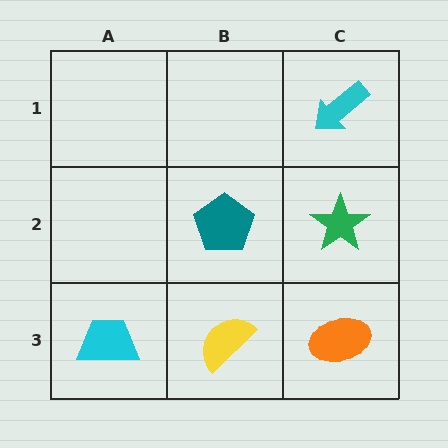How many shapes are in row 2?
2 shapes.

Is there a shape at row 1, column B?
No, that cell is empty.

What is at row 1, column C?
A cyan arrow.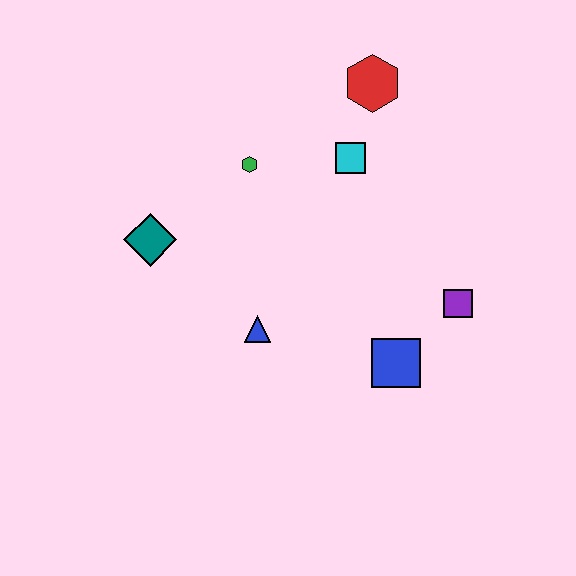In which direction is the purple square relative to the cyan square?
The purple square is below the cyan square.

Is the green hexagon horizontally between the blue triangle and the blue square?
No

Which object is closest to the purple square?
The blue square is closest to the purple square.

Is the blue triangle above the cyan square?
No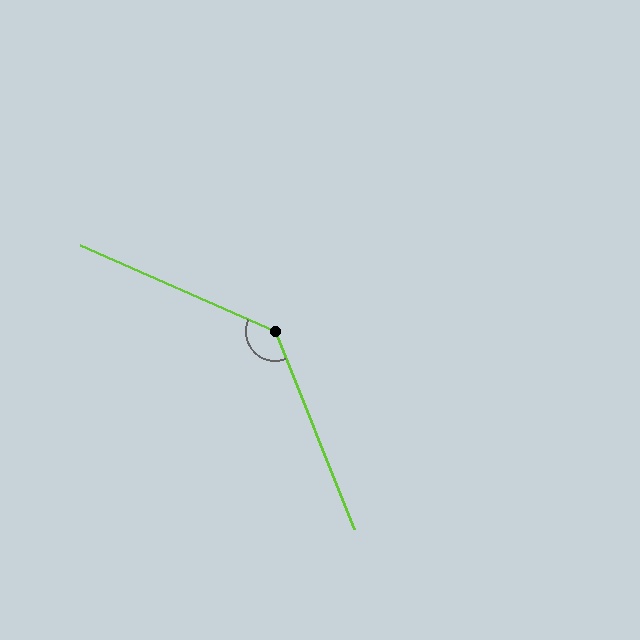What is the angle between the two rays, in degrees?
Approximately 136 degrees.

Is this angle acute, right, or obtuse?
It is obtuse.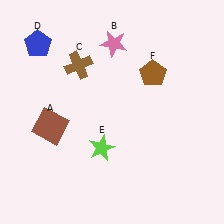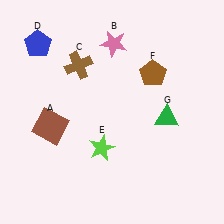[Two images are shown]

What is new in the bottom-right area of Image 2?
A green triangle (G) was added in the bottom-right area of Image 2.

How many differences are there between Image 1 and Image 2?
There is 1 difference between the two images.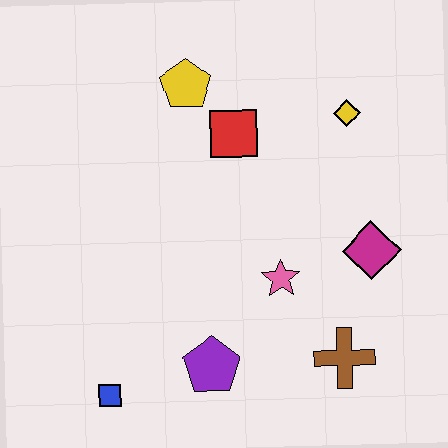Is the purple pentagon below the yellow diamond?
Yes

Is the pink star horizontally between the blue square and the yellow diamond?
Yes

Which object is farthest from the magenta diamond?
The blue square is farthest from the magenta diamond.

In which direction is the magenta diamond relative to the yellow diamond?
The magenta diamond is below the yellow diamond.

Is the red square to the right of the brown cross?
No